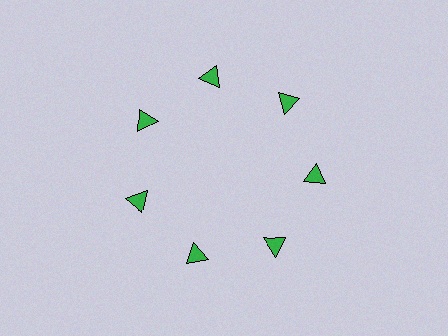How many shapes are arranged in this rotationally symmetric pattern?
There are 7 shapes, arranged in 7 groups of 1.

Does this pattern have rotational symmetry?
Yes, this pattern has 7-fold rotational symmetry. It looks the same after rotating 51 degrees around the center.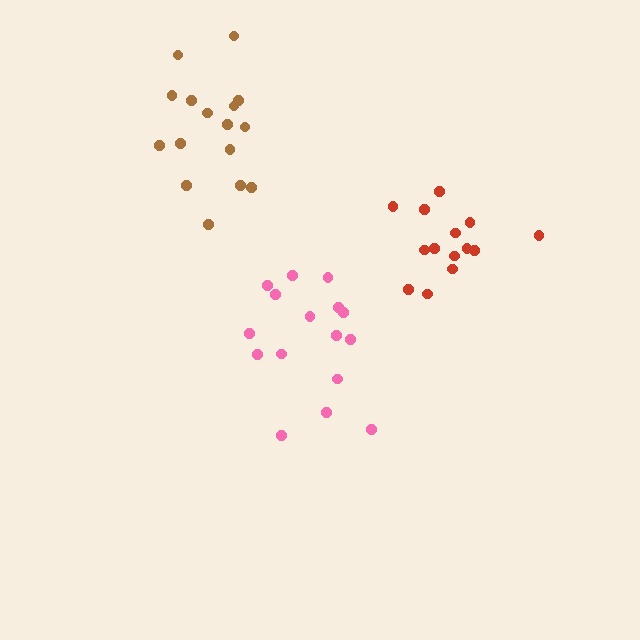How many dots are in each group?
Group 1: 16 dots, Group 2: 14 dots, Group 3: 16 dots (46 total).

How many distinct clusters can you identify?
There are 3 distinct clusters.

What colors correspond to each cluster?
The clusters are colored: pink, red, brown.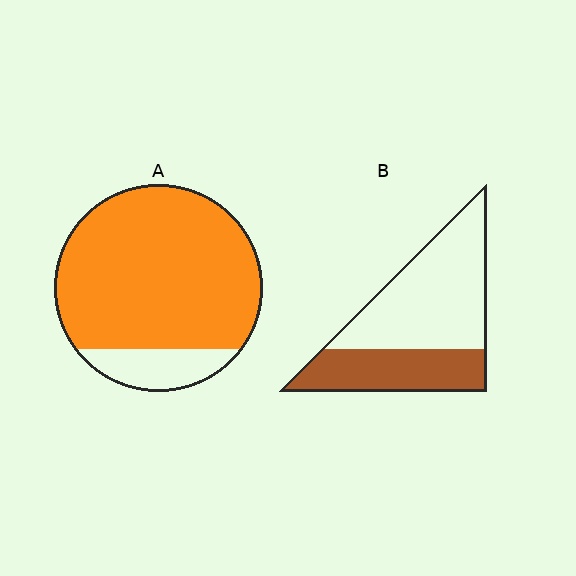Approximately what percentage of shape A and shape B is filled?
A is approximately 85% and B is approximately 35%.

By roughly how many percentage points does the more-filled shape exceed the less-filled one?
By roughly 50 percentage points (A over B).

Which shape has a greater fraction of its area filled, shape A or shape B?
Shape A.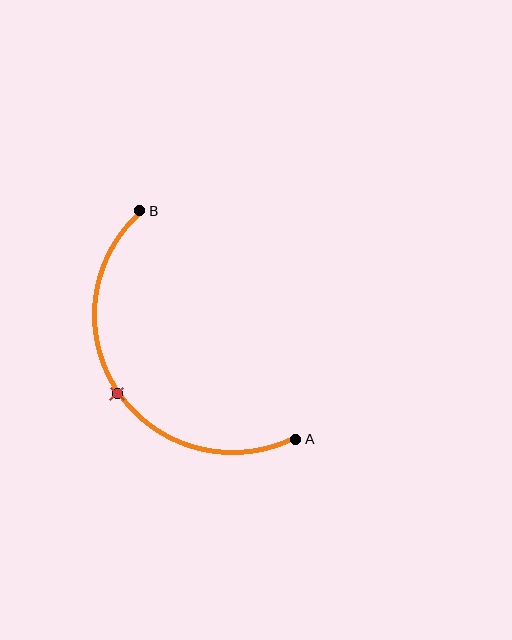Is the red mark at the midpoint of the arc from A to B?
Yes. The red mark lies on the arc at equal arc-length from both A and B — it is the arc midpoint.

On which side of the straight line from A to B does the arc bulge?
The arc bulges below and to the left of the straight line connecting A and B.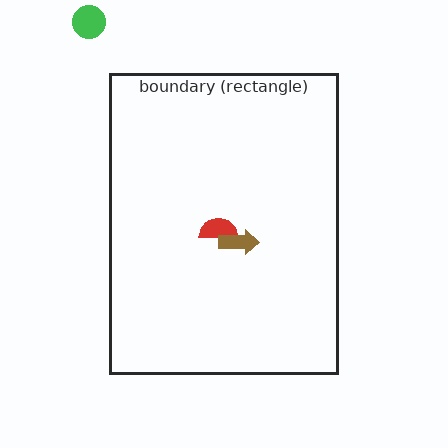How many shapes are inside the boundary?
2 inside, 1 outside.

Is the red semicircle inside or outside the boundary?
Inside.